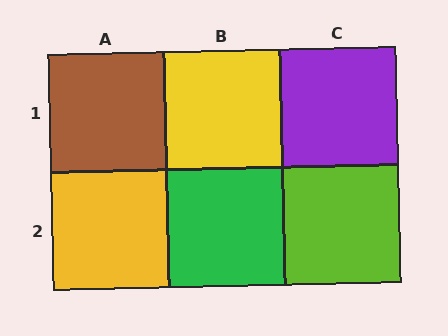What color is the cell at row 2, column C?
Lime.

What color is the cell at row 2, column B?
Green.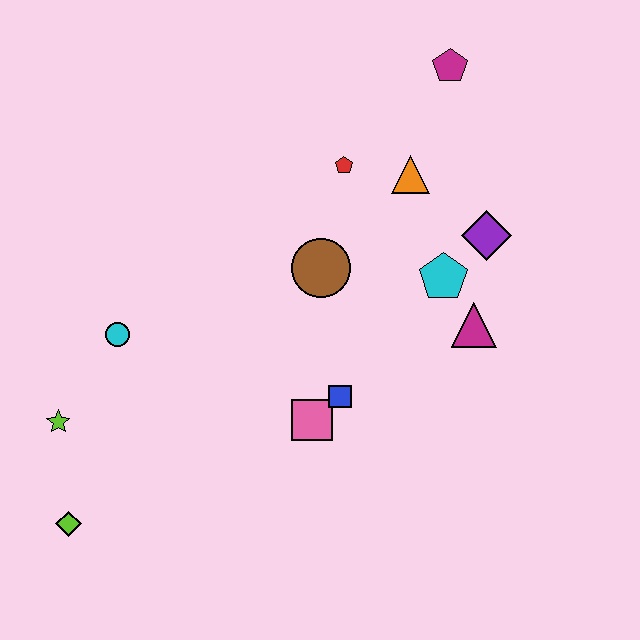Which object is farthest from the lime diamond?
The magenta pentagon is farthest from the lime diamond.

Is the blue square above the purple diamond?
No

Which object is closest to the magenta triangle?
The cyan pentagon is closest to the magenta triangle.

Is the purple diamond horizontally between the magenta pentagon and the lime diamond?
No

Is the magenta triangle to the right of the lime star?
Yes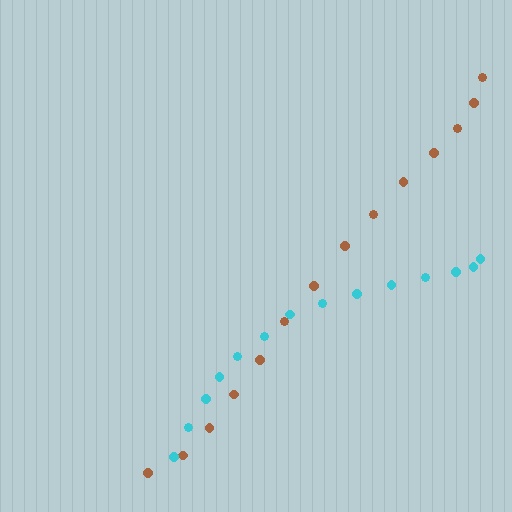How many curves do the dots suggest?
There are 2 distinct paths.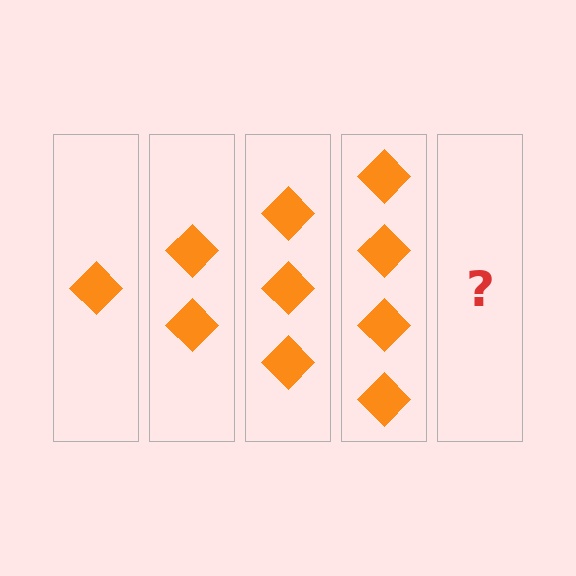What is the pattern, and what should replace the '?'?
The pattern is that each step adds one more diamond. The '?' should be 5 diamonds.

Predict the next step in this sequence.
The next step is 5 diamonds.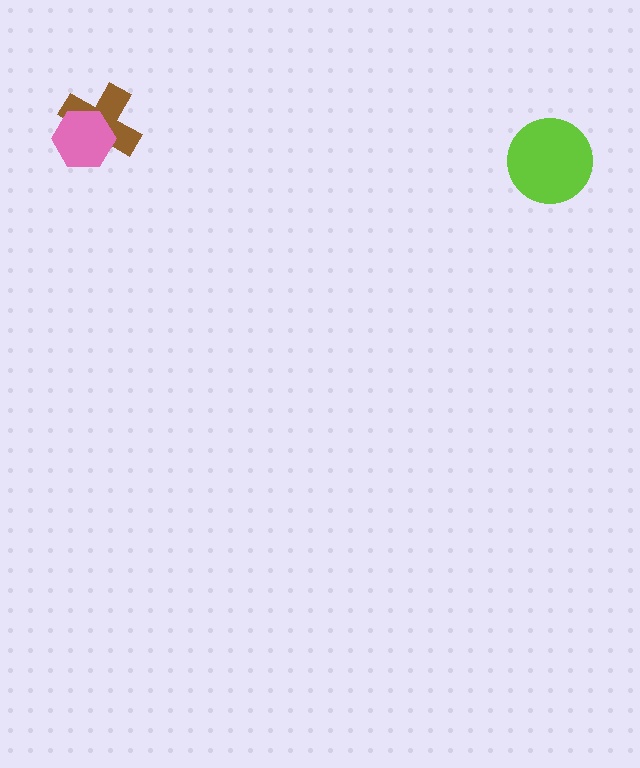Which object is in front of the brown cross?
The pink hexagon is in front of the brown cross.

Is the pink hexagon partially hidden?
No, no other shape covers it.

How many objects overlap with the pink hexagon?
1 object overlaps with the pink hexagon.